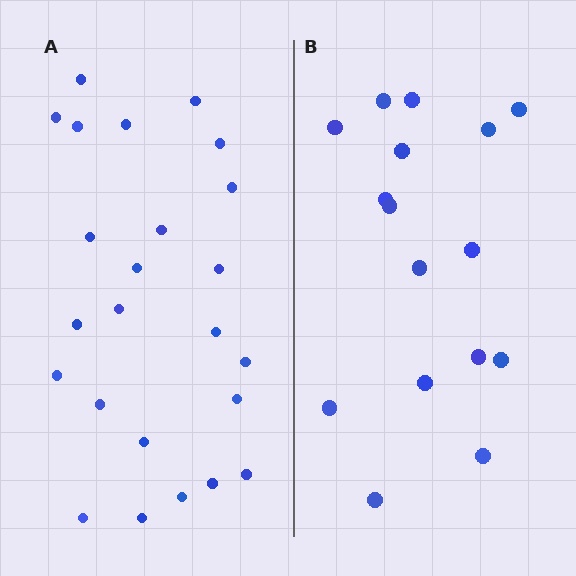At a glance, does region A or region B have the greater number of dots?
Region A (the left region) has more dots.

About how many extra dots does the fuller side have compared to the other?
Region A has roughly 8 or so more dots than region B.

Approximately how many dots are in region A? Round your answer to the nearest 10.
About 20 dots. (The exact count is 24, which rounds to 20.)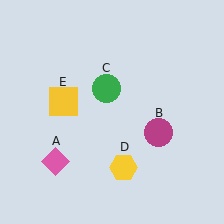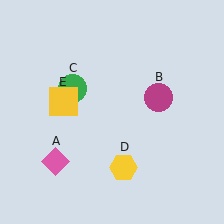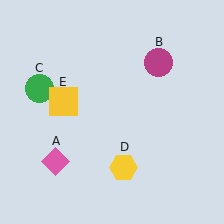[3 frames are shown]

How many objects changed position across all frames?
2 objects changed position: magenta circle (object B), green circle (object C).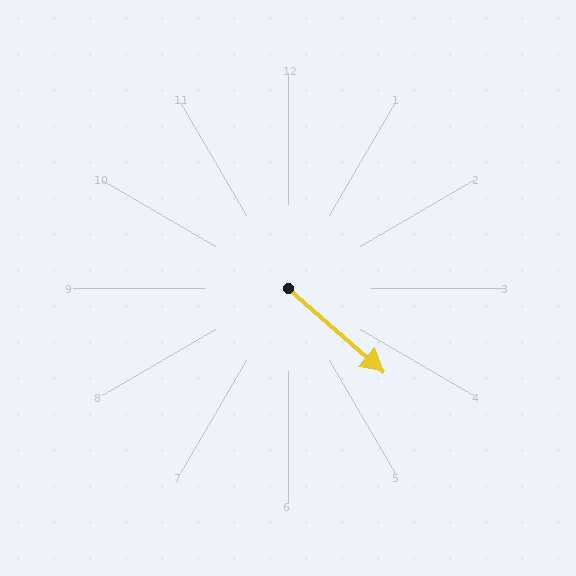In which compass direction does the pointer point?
Southeast.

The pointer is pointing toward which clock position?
Roughly 4 o'clock.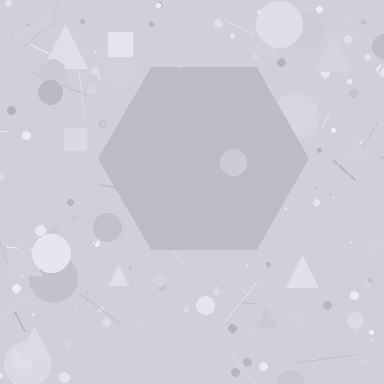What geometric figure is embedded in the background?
A hexagon is embedded in the background.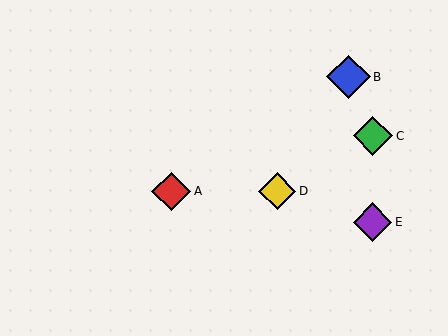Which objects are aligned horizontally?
Objects A, D are aligned horizontally.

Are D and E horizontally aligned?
No, D is at y≈191 and E is at y≈222.